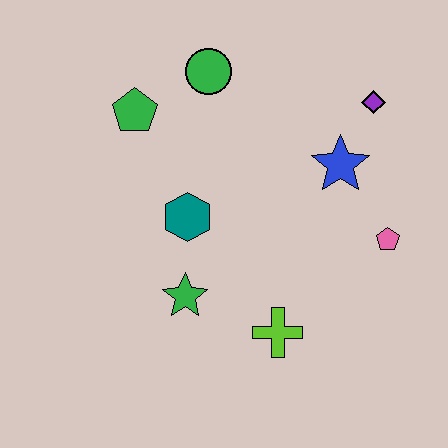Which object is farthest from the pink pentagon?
The green pentagon is farthest from the pink pentagon.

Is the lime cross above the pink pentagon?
No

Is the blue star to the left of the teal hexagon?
No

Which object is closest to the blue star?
The purple diamond is closest to the blue star.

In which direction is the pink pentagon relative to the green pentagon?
The pink pentagon is to the right of the green pentagon.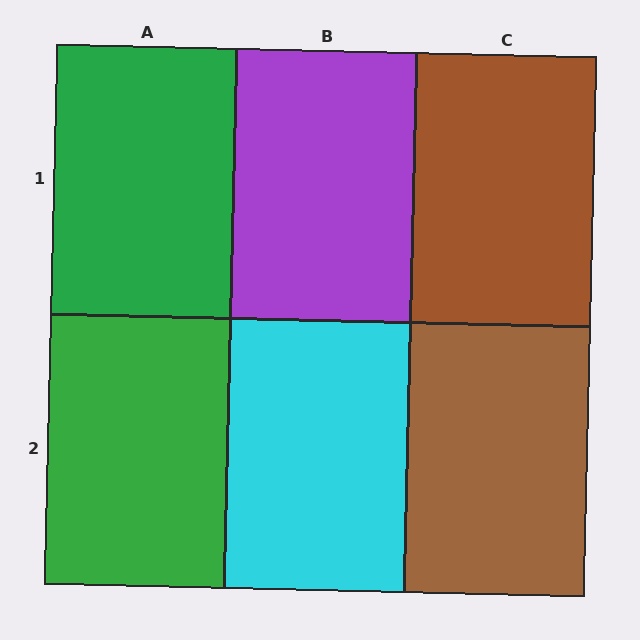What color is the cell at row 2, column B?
Cyan.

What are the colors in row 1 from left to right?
Green, purple, brown.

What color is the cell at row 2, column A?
Green.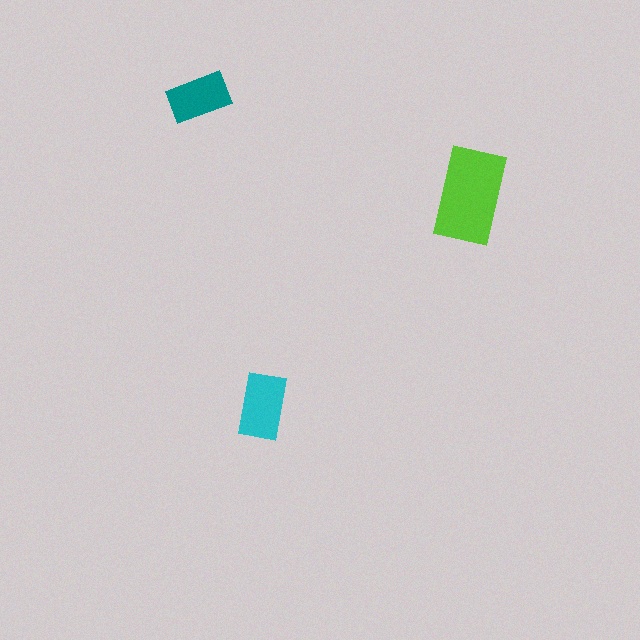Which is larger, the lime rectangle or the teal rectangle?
The lime one.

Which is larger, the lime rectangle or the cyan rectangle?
The lime one.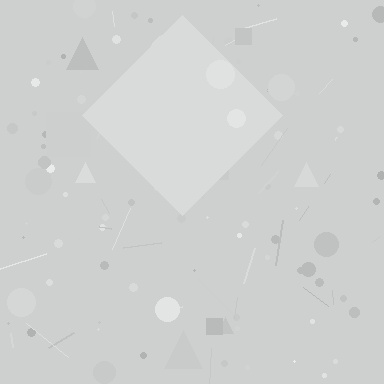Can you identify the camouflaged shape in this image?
The camouflaged shape is a diamond.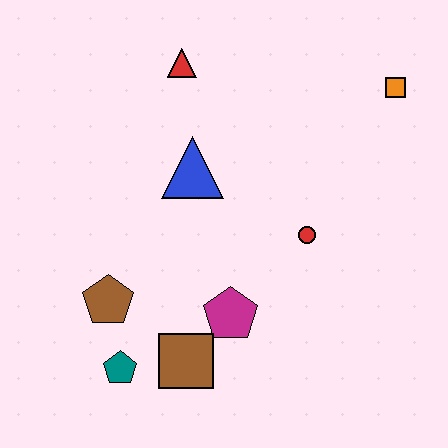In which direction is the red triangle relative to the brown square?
The red triangle is above the brown square.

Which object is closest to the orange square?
The red circle is closest to the orange square.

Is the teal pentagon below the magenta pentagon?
Yes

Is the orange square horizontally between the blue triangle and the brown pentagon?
No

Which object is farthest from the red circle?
The teal pentagon is farthest from the red circle.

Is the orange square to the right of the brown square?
Yes